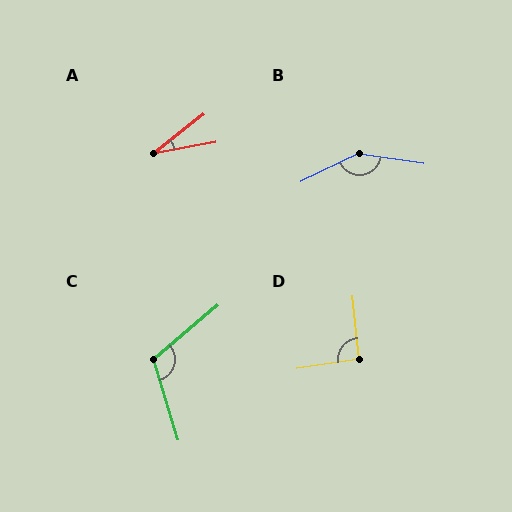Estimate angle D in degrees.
Approximately 93 degrees.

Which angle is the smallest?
A, at approximately 28 degrees.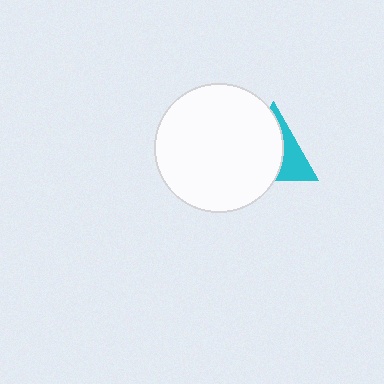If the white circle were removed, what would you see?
You would see the complete cyan triangle.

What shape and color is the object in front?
The object in front is a white circle.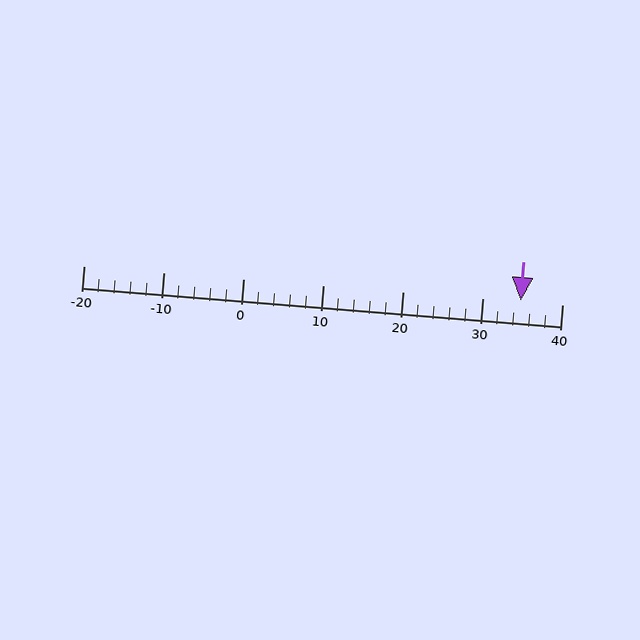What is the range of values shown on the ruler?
The ruler shows values from -20 to 40.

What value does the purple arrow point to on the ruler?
The purple arrow points to approximately 35.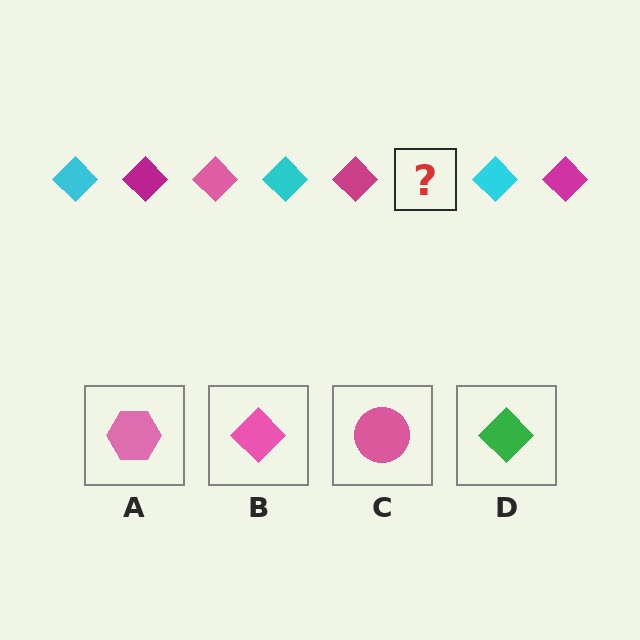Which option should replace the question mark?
Option B.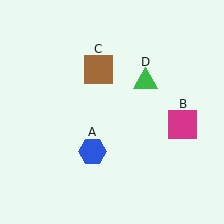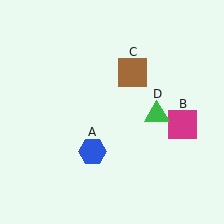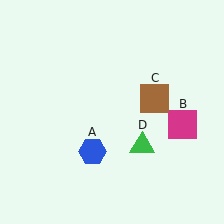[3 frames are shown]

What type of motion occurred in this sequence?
The brown square (object C), green triangle (object D) rotated clockwise around the center of the scene.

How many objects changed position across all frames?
2 objects changed position: brown square (object C), green triangle (object D).